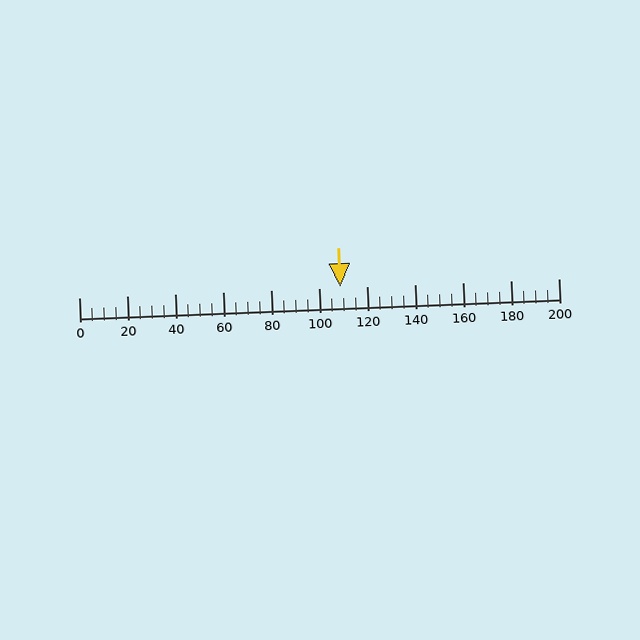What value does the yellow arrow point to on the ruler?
The yellow arrow points to approximately 109.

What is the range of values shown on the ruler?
The ruler shows values from 0 to 200.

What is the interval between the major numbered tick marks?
The major tick marks are spaced 20 units apart.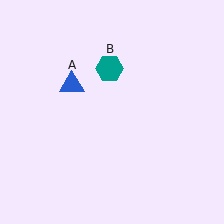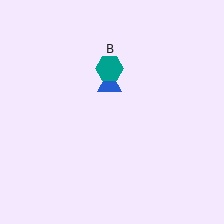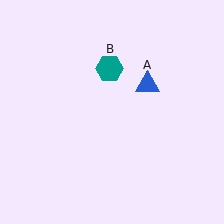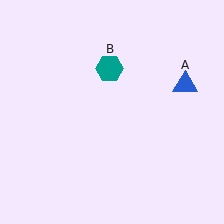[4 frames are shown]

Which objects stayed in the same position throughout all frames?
Teal hexagon (object B) remained stationary.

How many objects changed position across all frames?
1 object changed position: blue triangle (object A).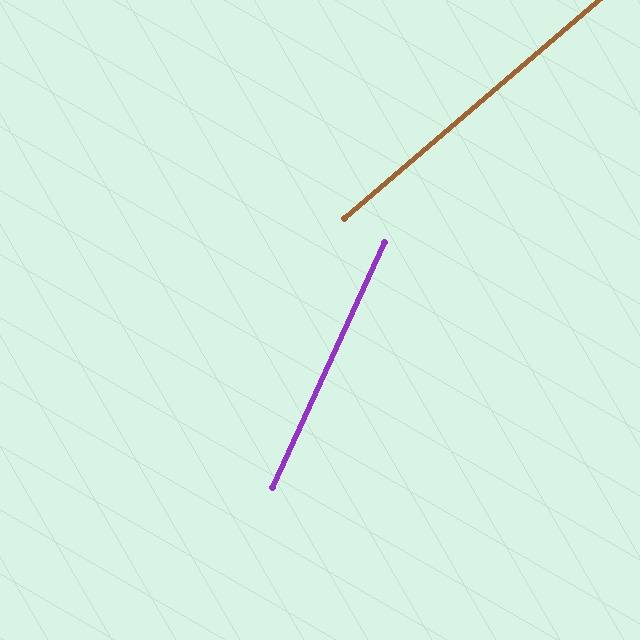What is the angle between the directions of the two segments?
Approximately 25 degrees.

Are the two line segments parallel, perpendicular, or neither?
Neither parallel nor perpendicular — they differ by about 25°.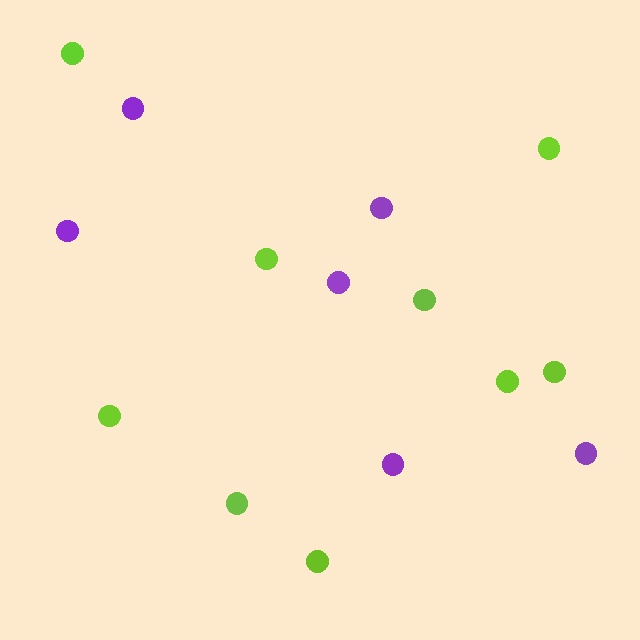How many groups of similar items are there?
There are 2 groups: one group of lime circles (9) and one group of purple circles (6).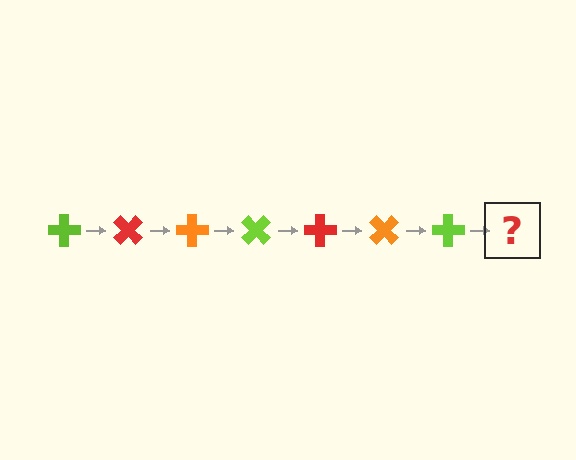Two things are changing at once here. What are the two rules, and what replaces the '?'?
The two rules are that it rotates 45 degrees each step and the color cycles through lime, red, and orange. The '?' should be a red cross, rotated 315 degrees from the start.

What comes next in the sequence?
The next element should be a red cross, rotated 315 degrees from the start.